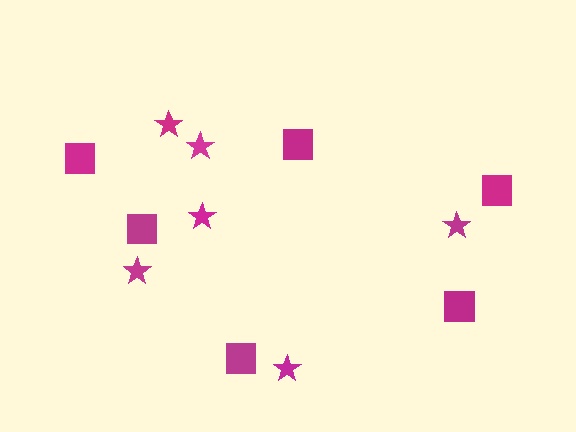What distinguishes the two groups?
There are 2 groups: one group of squares (6) and one group of stars (6).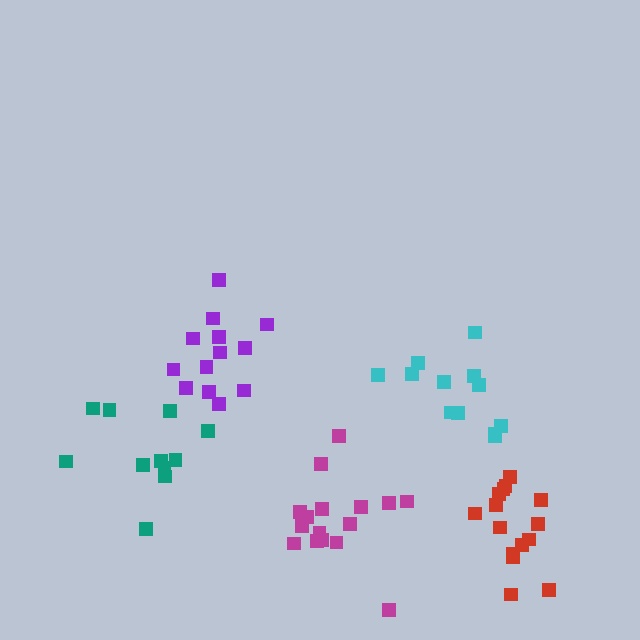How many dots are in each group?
Group 1: 15 dots, Group 2: 12 dots, Group 3: 16 dots, Group 4: 11 dots, Group 5: 13 dots (67 total).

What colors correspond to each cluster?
The clusters are colored: red, cyan, magenta, teal, purple.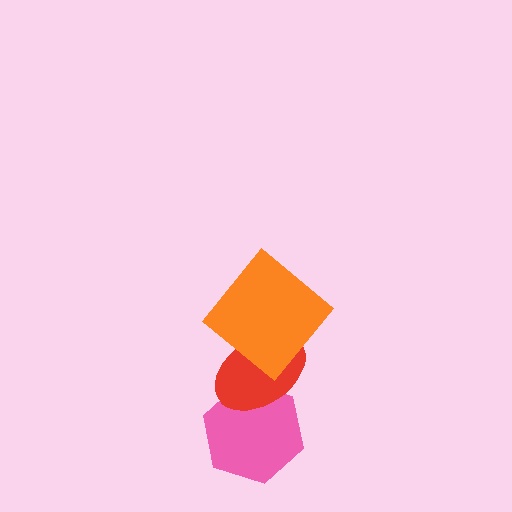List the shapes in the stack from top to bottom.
From top to bottom: the orange diamond, the red ellipse, the pink hexagon.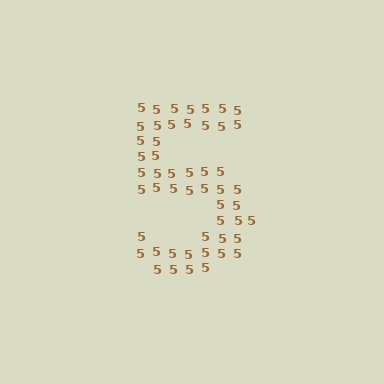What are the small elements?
The small elements are digit 5's.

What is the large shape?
The large shape is the digit 5.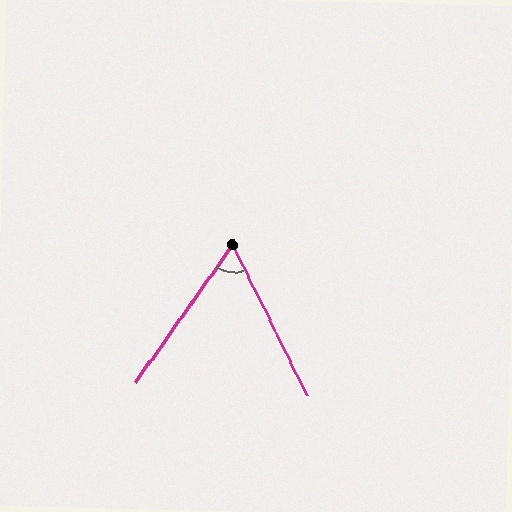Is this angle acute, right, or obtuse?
It is acute.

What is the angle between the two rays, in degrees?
Approximately 62 degrees.